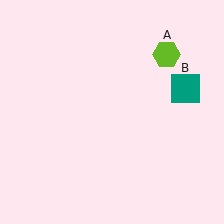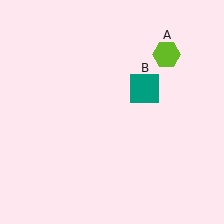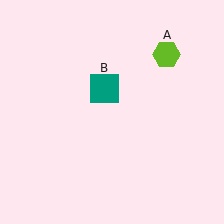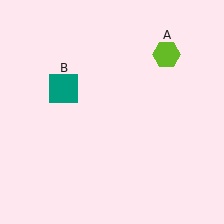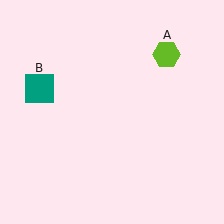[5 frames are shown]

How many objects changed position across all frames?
1 object changed position: teal square (object B).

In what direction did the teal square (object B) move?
The teal square (object B) moved left.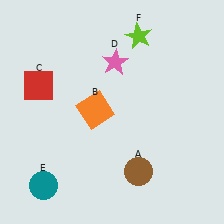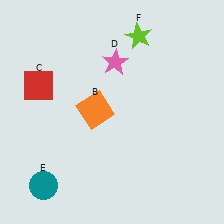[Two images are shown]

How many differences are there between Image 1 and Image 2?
There is 1 difference between the two images.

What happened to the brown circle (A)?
The brown circle (A) was removed in Image 2. It was in the bottom-right area of Image 1.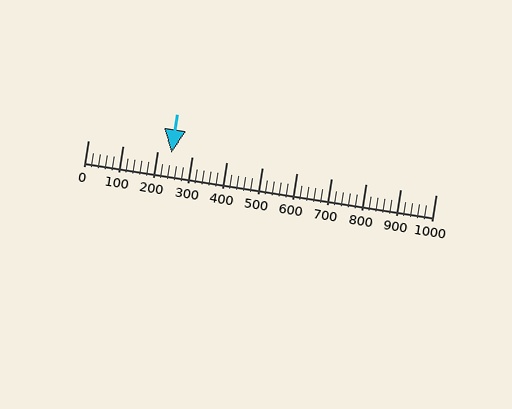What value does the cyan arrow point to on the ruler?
The cyan arrow points to approximately 240.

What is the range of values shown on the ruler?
The ruler shows values from 0 to 1000.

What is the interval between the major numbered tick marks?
The major tick marks are spaced 100 units apart.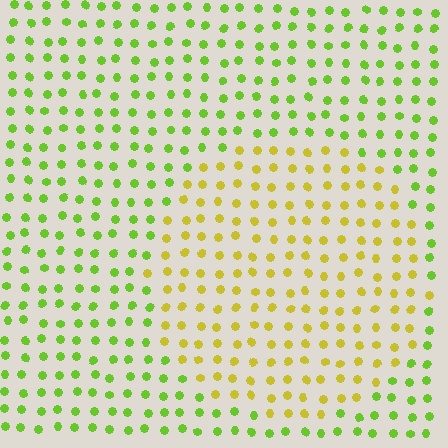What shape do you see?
I see a circle.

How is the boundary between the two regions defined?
The boundary is defined purely by a slight shift in hue (about 40 degrees). Spacing, size, and orientation are identical on both sides.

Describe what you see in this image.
The image is filled with small lime elements in a uniform arrangement. A circle-shaped region is visible where the elements are tinted to a slightly different hue, forming a subtle color boundary.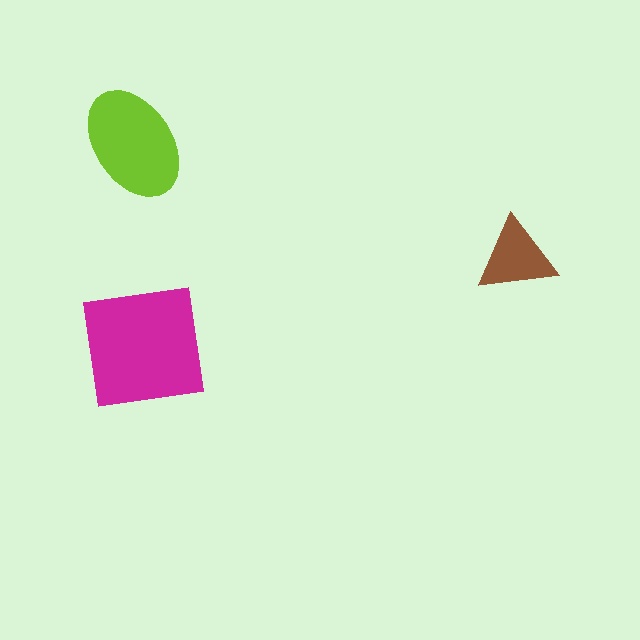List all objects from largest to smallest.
The magenta square, the lime ellipse, the brown triangle.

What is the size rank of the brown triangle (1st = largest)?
3rd.